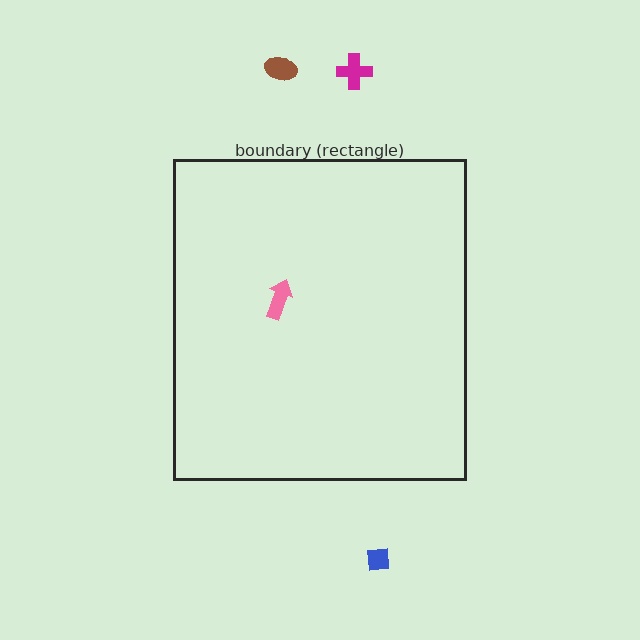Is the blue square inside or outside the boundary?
Outside.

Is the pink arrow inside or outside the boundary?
Inside.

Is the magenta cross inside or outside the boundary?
Outside.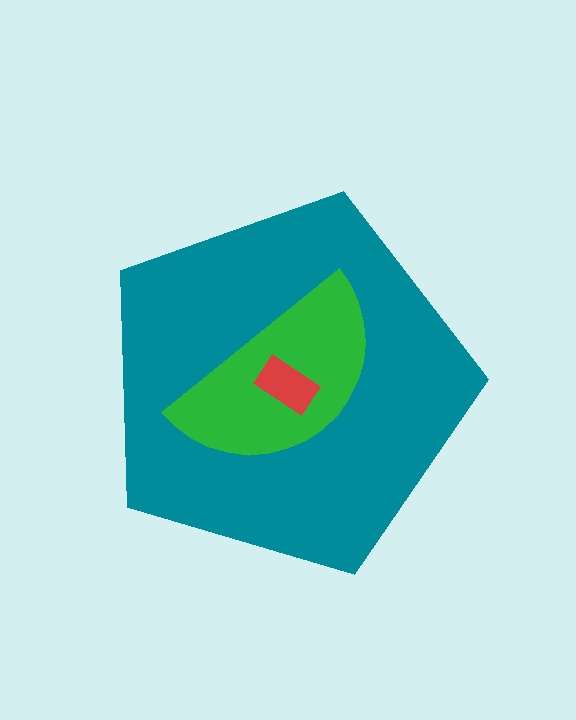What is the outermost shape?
The teal pentagon.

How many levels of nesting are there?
3.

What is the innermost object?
The red rectangle.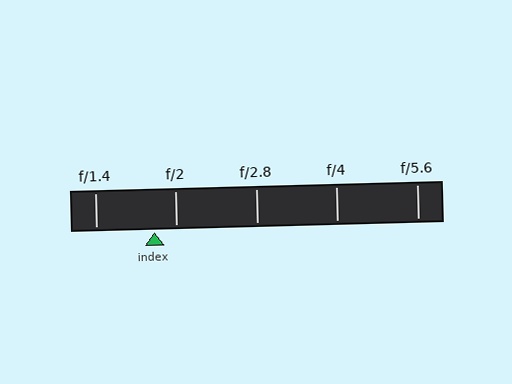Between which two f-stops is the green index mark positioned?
The index mark is between f/1.4 and f/2.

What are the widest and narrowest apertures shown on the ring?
The widest aperture shown is f/1.4 and the narrowest is f/5.6.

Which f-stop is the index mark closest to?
The index mark is closest to f/2.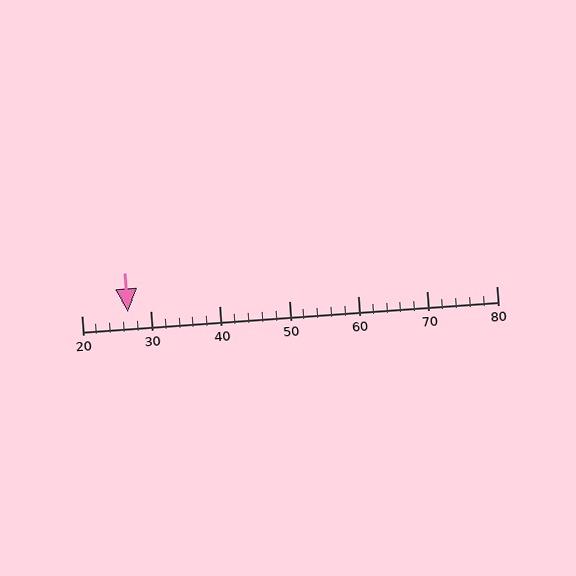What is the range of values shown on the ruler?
The ruler shows values from 20 to 80.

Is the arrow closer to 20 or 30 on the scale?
The arrow is closer to 30.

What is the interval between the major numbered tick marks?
The major tick marks are spaced 10 units apart.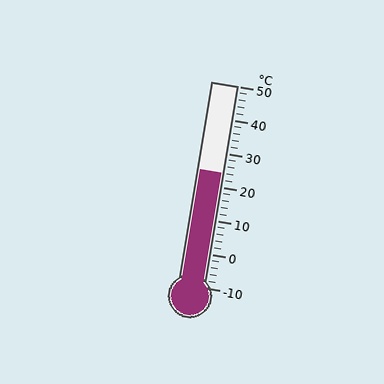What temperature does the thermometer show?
The thermometer shows approximately 24°C.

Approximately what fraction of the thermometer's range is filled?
The thermometer is filled to approximately 55% of its range.